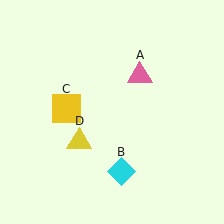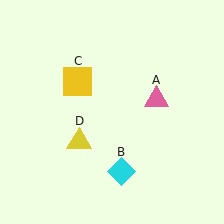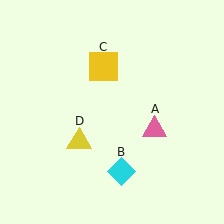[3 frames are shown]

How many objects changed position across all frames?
2 objects changed position: pink triangle (object A), yellow square (object C).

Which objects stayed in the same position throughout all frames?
Cyan diamond (object B) and yellow triangle (object D) remained stationary.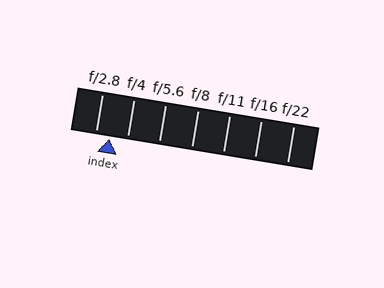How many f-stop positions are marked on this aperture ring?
There are 7 f-stop positions marked.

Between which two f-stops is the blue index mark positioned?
The index mark is between f/2.8 and f/4.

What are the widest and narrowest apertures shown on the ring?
The widest aperture shown is f/2.8 and the narrowest is f/22.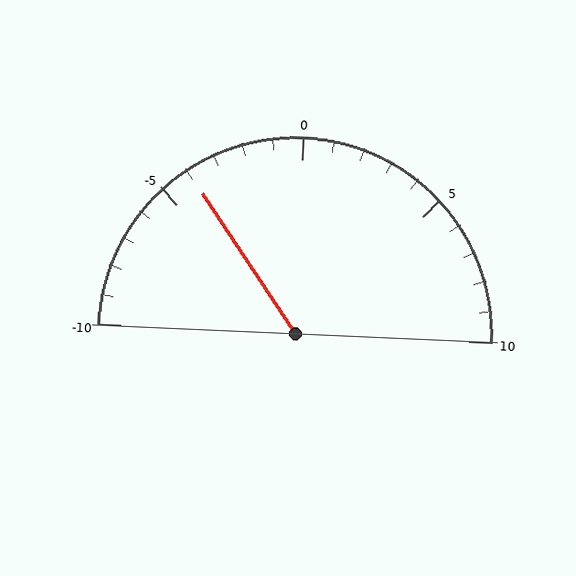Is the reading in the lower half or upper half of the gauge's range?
The reading is in the lower half of the range (-10 to 10).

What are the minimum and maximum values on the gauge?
The gauge ranges from -10 to 10.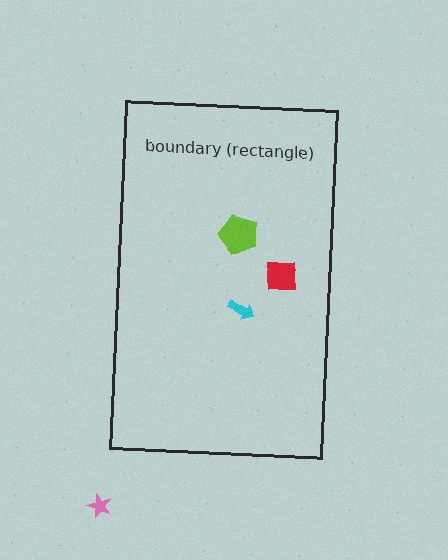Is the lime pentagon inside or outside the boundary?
Inside.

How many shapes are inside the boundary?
3 inside, 1 outside.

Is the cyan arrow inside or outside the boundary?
Inside.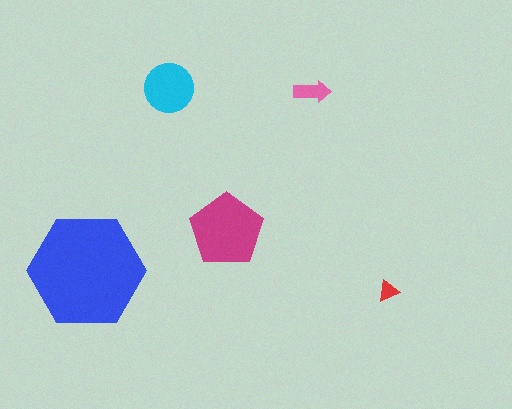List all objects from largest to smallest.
The blue hexagon, the magenta pentagon, the cyan circle, the pink arrow, the red triangle.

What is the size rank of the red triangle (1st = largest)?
5th.